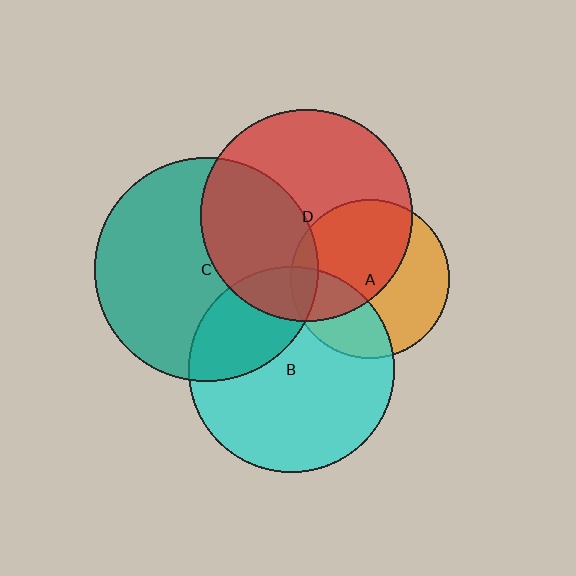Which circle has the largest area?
Circle C (teal).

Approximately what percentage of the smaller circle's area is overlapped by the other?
Approximately 40%.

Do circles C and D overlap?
Yes.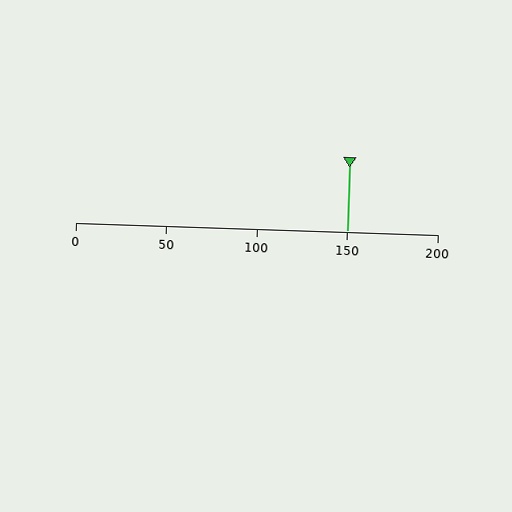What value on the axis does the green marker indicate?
The marker indicates approximately 150.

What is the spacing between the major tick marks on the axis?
The major ticks are spaced 50 apart.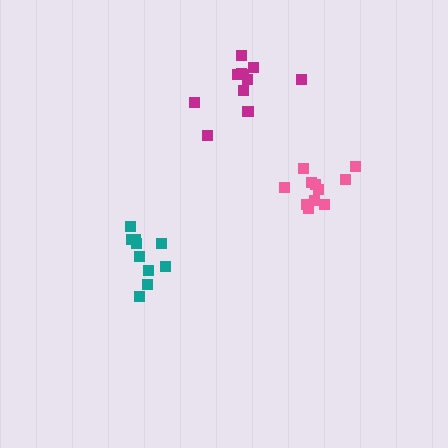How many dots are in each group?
Group 1: 10 dots, Group 2: 11 dots, Group 3: 11 dots (32 total).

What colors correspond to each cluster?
The clusters are colored: teal, magenta, pink.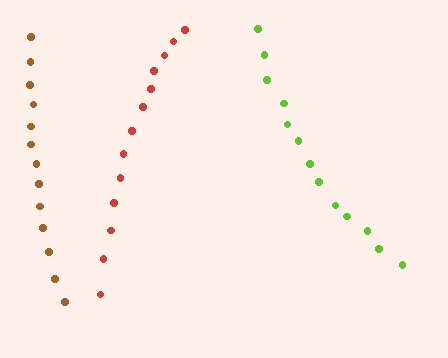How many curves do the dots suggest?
There are 3 distinct paths.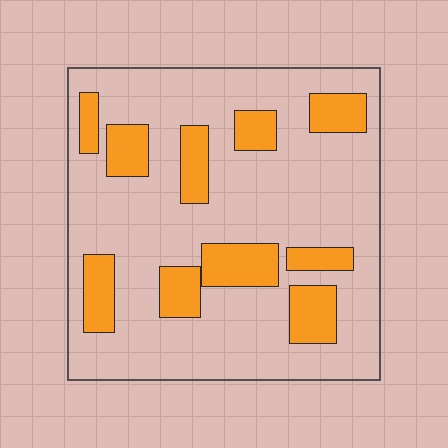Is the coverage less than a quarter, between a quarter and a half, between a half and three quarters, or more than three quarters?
Less than a quarter.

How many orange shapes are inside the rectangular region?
10.